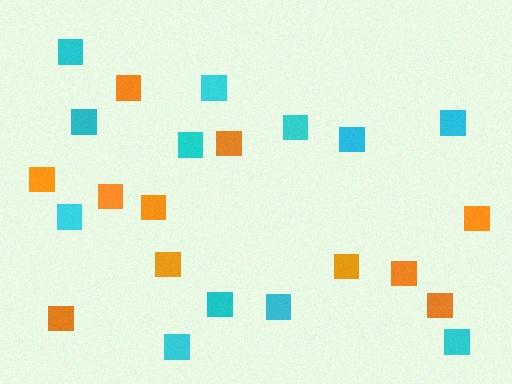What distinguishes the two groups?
There are 2 groups: one group of cyan squares (12) and one group of orange squares (11).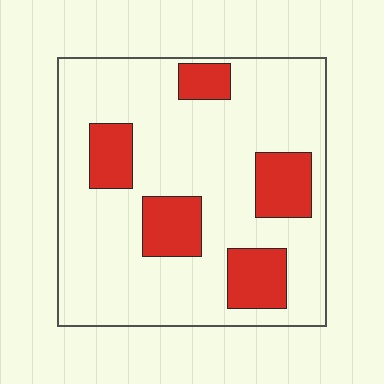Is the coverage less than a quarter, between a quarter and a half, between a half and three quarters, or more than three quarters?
Less than a quarter.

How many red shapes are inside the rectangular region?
5.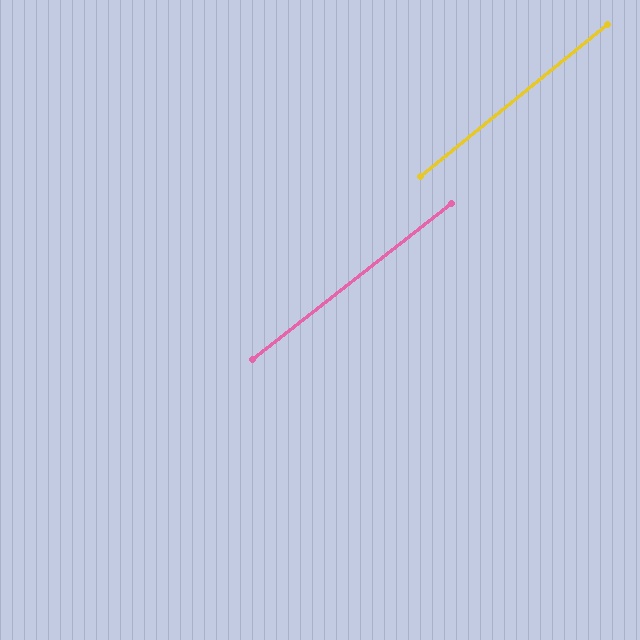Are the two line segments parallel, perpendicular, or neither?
Parallel — their directions differ by only 1.1°.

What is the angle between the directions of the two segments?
Approximately 1 degree.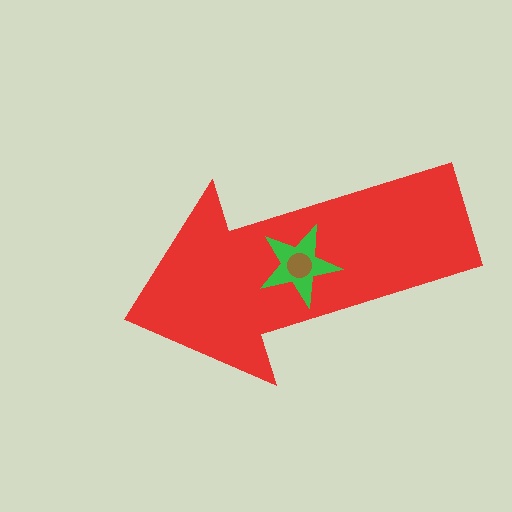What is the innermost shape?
The brown circle.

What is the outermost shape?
The red arrow.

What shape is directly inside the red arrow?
The green star.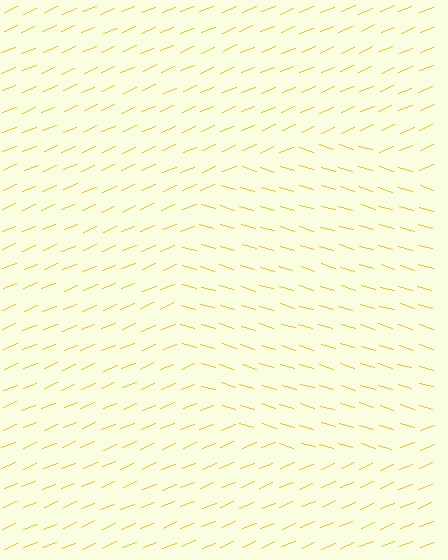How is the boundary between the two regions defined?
The boundary is defined purely by a change in line orientation (approximately 39 degrees difference). All lines are the same color and thickness.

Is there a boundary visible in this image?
Yes, there is a texture boundary formed by a change in line orientation.